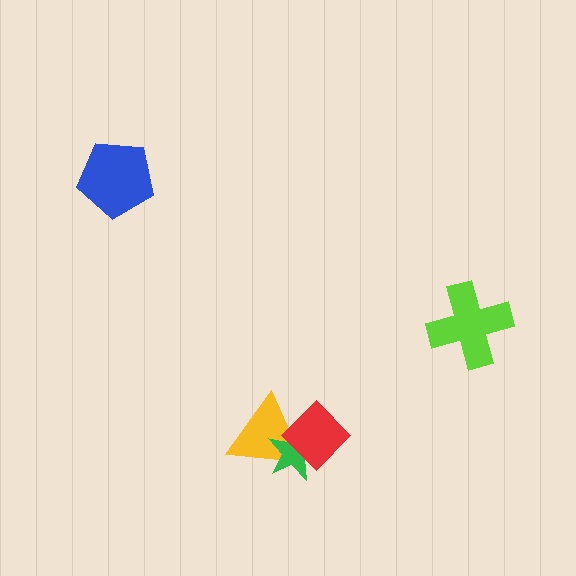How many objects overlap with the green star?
2 objects overlap with the green star.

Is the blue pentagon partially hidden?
No, no other shape covers it.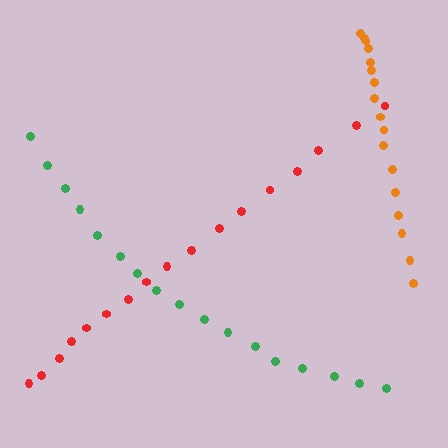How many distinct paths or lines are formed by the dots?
There are 3 distinct paths.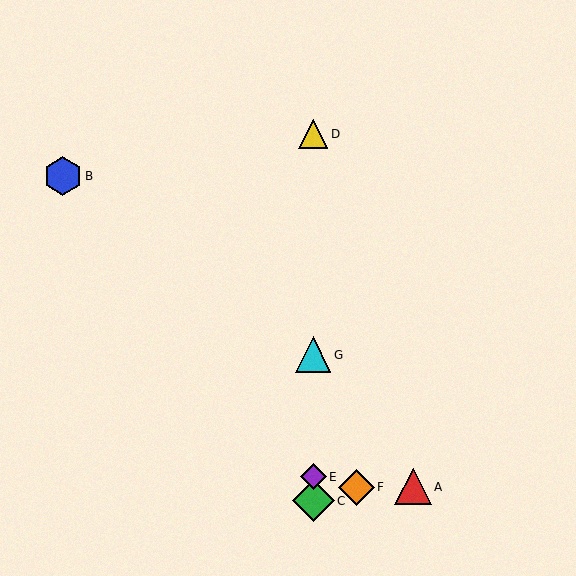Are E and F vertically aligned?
No, E is at x≈313 and F is at x≈356.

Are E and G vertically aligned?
Yes, both are at x≈313.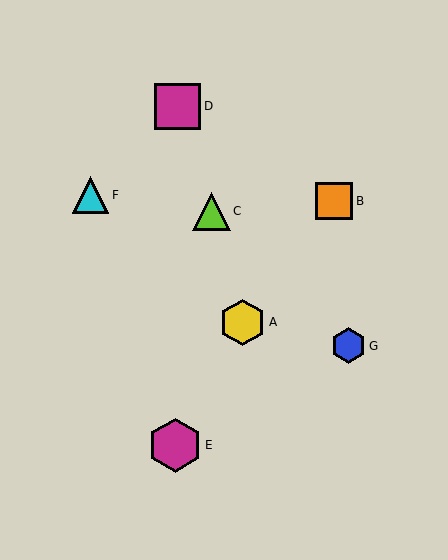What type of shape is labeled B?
Shape B is an orange square.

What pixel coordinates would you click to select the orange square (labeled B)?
Click at (334, 201) to select the orange square B.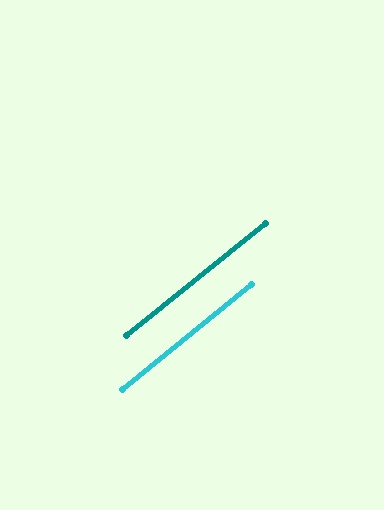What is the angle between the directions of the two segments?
Approximately 0 degrees.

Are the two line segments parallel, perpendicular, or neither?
Parallel — their directions differ by only 0.3°.